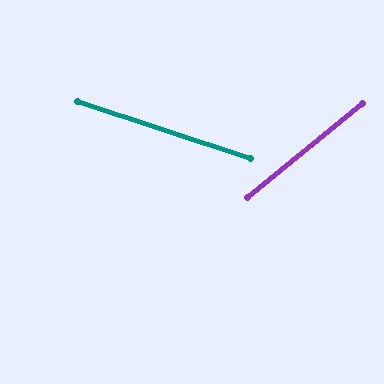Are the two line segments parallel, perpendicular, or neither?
Neither parallel nor perpendicular — they differ by about 57°.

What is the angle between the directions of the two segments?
Approximately 57 degrees.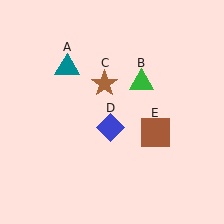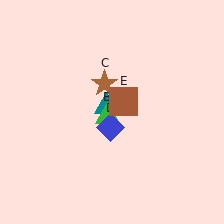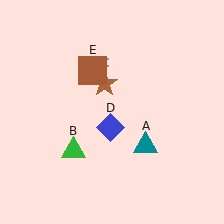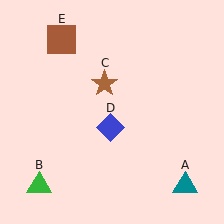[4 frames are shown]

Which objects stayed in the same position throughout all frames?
Brown star (object C) and blue diamond (object D) remained stationary.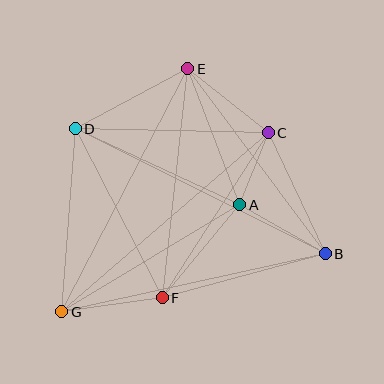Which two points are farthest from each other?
Points B and D are farthest from each other.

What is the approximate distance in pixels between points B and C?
The distance between B and C is approximately 134 pixels.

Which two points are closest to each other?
Points A and C are closest to each other.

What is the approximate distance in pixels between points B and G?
The distance between B and G is approximately 270 pixels.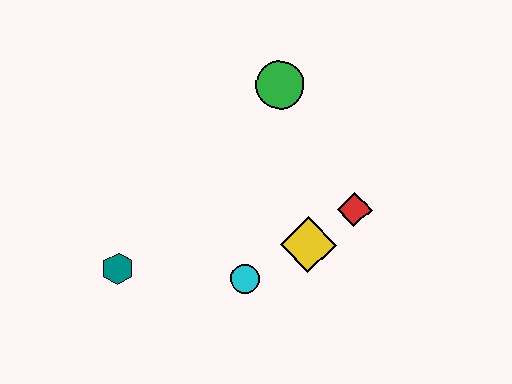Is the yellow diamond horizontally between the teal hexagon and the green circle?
No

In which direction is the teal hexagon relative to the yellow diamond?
The teal hexagon is to the left of the yellow diamond.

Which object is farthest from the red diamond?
The teal hexagon is farthest from the red diamond.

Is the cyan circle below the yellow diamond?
Yes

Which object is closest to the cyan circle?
The yellow diamond is closest to the cyan circle.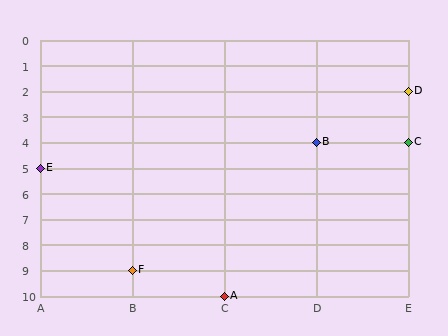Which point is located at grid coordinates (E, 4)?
Point C is at (E, 4).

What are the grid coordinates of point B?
Point B is at grid coordinates (D, 4).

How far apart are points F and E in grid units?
Points F and E are 1 column and 4 rows apart (about 4.1 grid units diagonally).